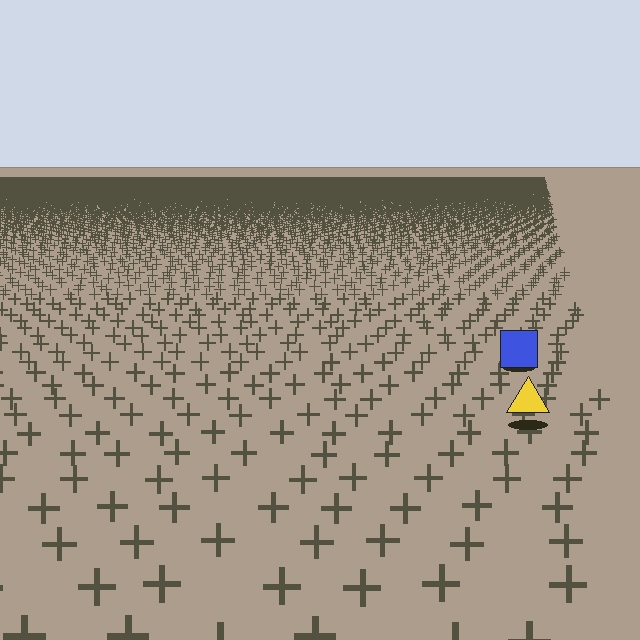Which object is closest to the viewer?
The yellow triangle is closest. The texture marks near it are larger and more spread out.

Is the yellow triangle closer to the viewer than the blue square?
Yes. The yellow triangle is closer — you can tell from the texture gradient: the ground texture is coarser near it.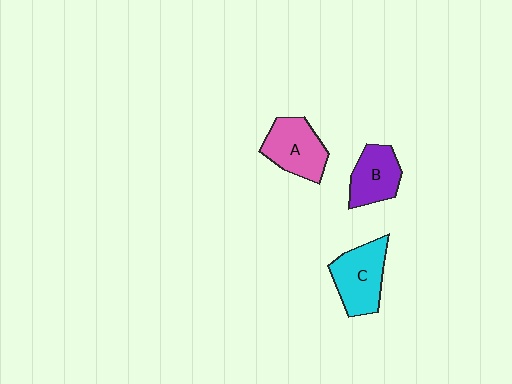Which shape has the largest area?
Shape C (cyan).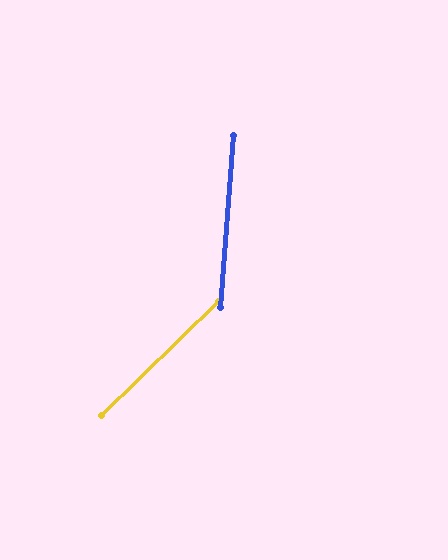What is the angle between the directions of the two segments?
Approximately 42 degrees.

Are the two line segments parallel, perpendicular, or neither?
Neither parallel nor perpendicular — they differ by about 42°.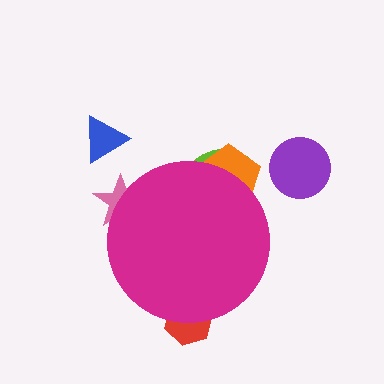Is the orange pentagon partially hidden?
Yes, the orange pentagon is partially hidden behind the magenta circle.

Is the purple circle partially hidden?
No, the purple circle is fully visible.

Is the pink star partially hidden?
Yes, the pink star is partially hidden behind the magenta circle.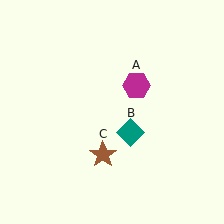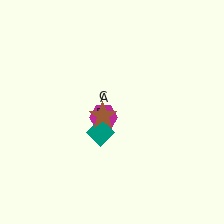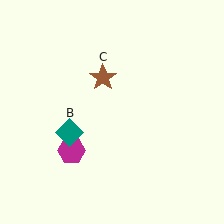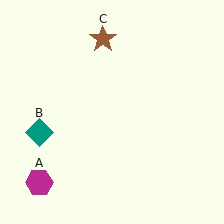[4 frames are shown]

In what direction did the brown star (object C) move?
The brown star (object C) moved up.